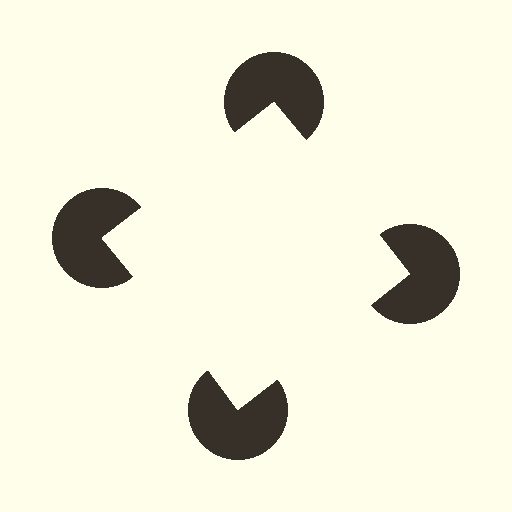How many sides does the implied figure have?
4 sides.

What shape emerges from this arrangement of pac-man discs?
An illusory square — its edges are inferred from the aligned wedge cuts in the pac-man discs, not physically drawn.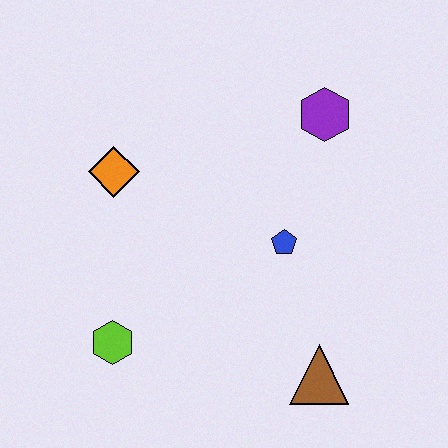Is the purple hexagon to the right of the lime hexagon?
Yes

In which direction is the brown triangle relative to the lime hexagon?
The brown triangle is to the right of the lime hexagon.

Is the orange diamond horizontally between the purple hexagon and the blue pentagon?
No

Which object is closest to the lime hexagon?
The orange diamond is closest to the lime hexagon.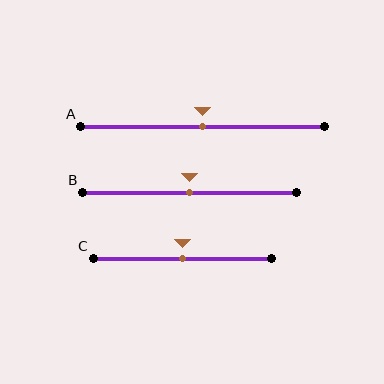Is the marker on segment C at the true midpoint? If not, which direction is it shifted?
Yes, the marker on segment C is at the true midpoint.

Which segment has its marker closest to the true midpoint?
Segment A has its marker closest to the true midpoint.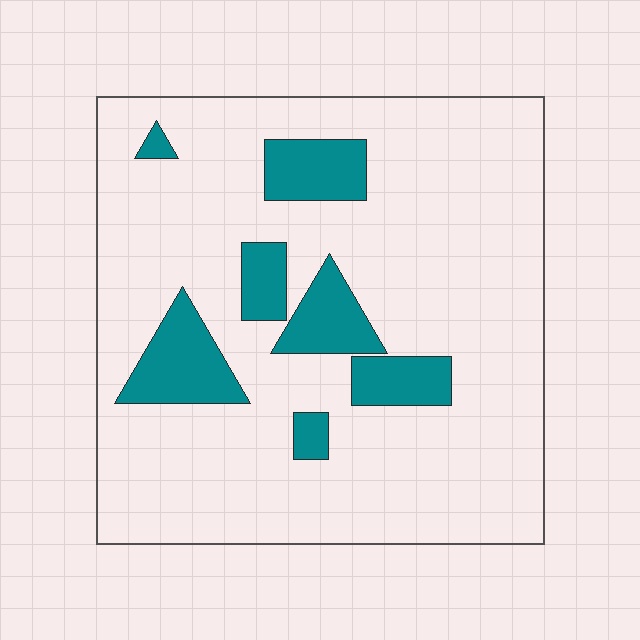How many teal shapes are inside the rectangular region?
7.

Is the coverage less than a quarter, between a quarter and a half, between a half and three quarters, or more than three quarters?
Less than a quarter.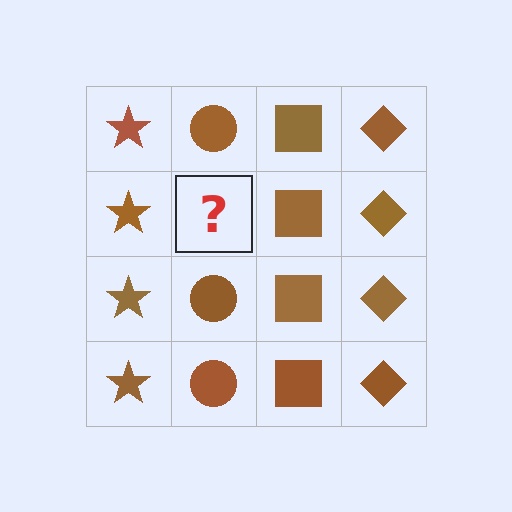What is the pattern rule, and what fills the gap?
The rule is that each column has a consistent shape. The gap should be filled with a brown circle.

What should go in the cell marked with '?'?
The missing cell should contain a brown circle.